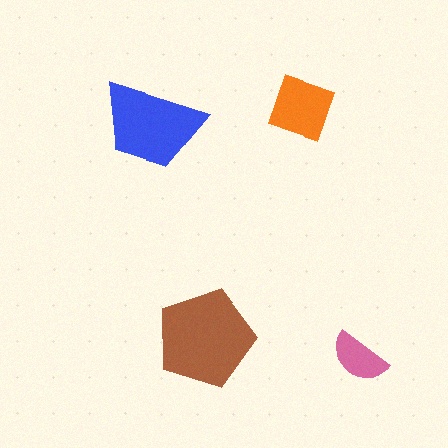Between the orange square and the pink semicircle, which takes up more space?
The orange square.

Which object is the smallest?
The pink semicircle.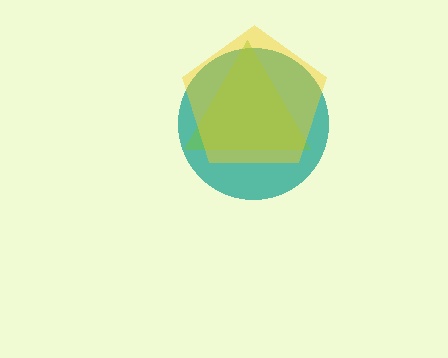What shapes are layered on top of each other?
The layered shapes are: a teal circle, a lime triangle, a yellow pentagon.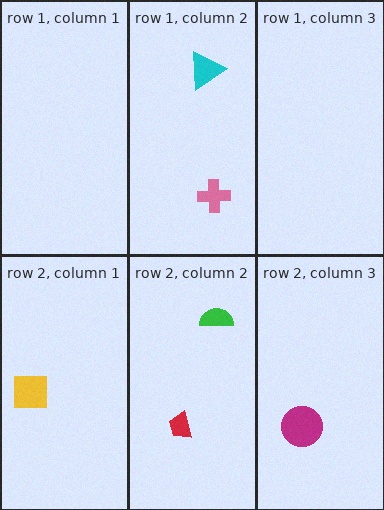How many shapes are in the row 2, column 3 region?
1.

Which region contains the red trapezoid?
The row 2, column 2 region.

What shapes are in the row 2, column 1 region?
The yellow square.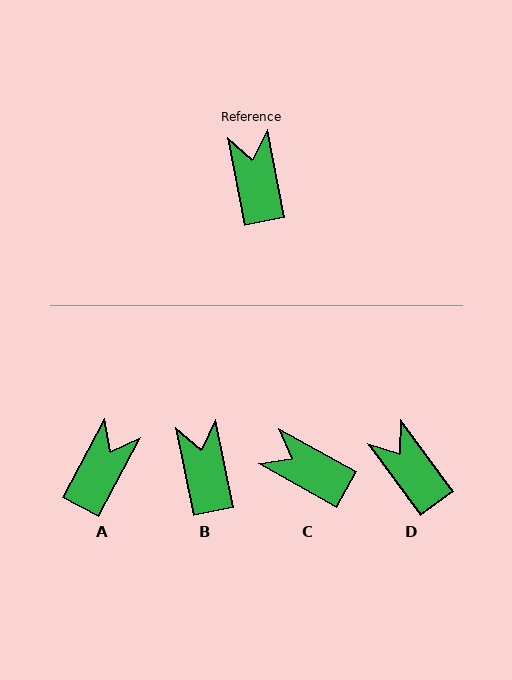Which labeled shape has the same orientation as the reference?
B.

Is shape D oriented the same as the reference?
No, it is off by about 25 degrees.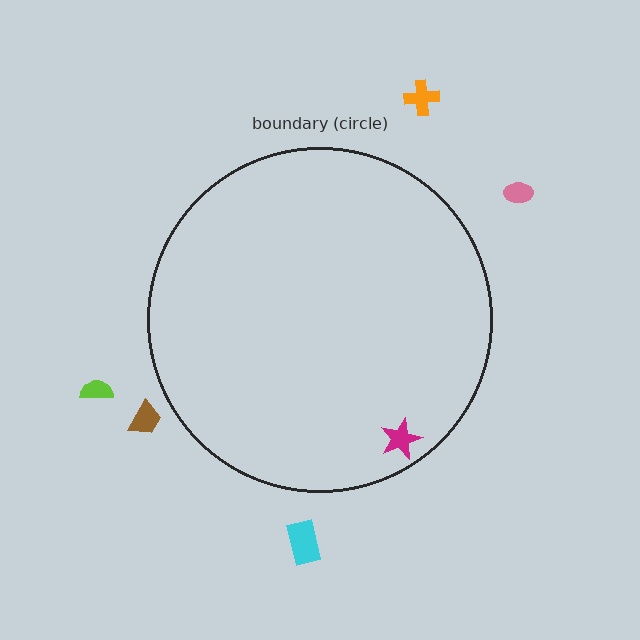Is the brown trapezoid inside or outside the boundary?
Outside.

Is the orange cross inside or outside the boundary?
Outside.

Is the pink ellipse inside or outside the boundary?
Outside.